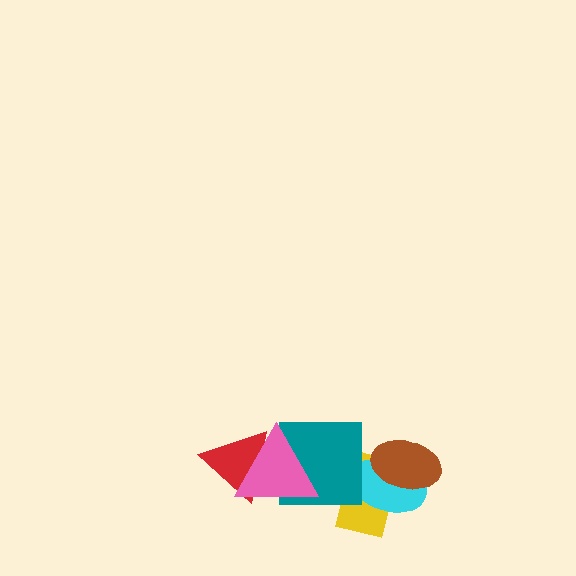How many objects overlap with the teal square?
3 objects overlap with the teal square.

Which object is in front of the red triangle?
The pink triangle is in front of the red triangle.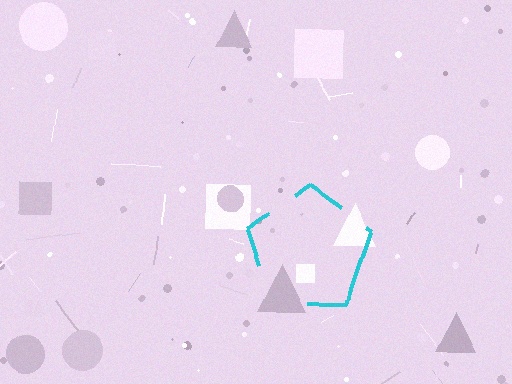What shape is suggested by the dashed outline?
The dashed outline suggests a pentagon.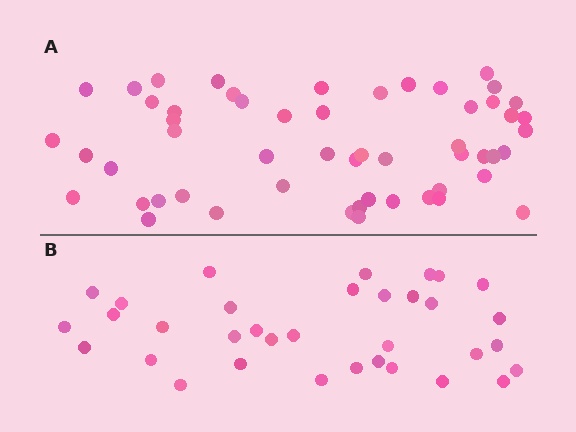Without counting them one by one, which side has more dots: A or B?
Region A (the top region) has more dots.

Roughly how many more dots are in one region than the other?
Region A has approximately 20 more dots than region B.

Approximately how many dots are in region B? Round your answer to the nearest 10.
About 30 dots. (The exact count is 34, which rounds to 30.)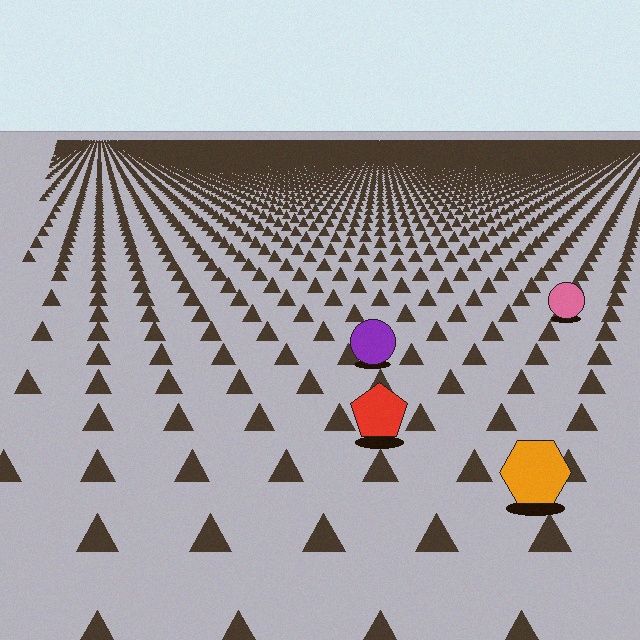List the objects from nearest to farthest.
From nearest to farthest: the orange hexagon, the red pentagon, the purple circle, the pink circle.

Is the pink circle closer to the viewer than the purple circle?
No. The purple circle is closer — you can tell from the texture gradient: the ground texture is coarser near it.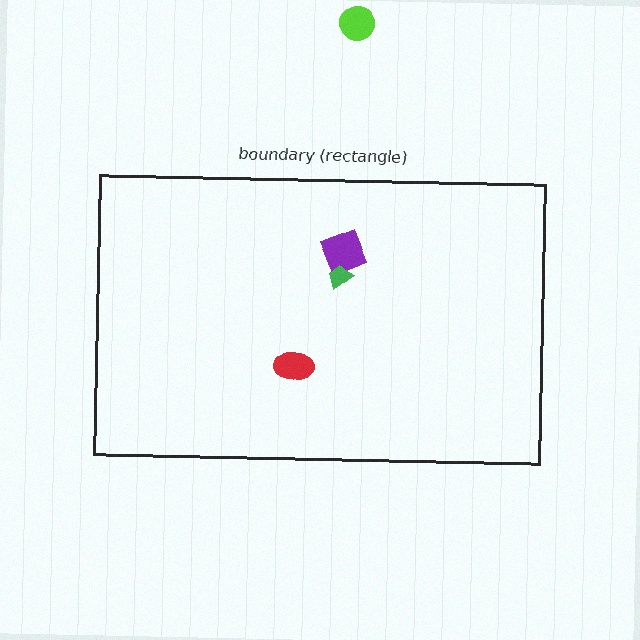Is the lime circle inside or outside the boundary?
Outside.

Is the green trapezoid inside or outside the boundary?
Inside.